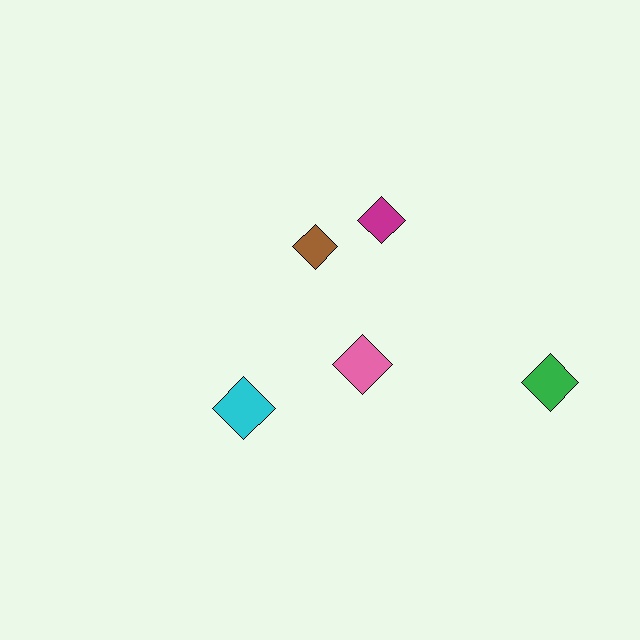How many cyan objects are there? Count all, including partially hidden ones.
There is 1 cyan object.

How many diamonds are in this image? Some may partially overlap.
There are 5 diamonds.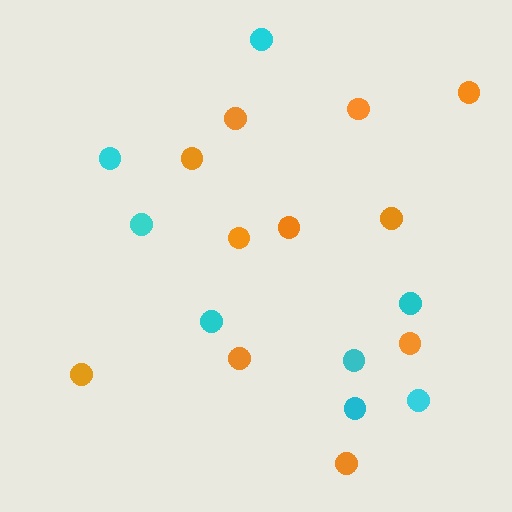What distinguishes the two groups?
There are 2 groups: one group of orange circles (11) and one group of cyan circles (8).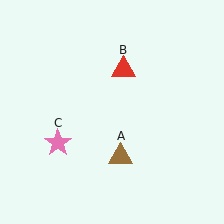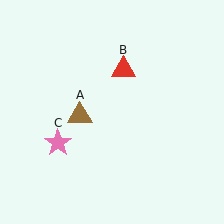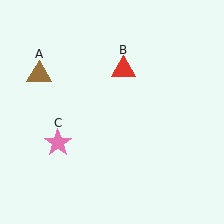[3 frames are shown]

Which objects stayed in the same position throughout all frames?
Red triangle (object B) and pink star (object C) remained stationary.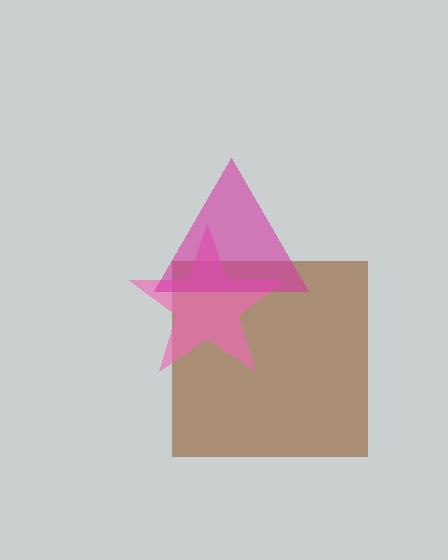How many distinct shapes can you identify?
There are 3 distinct shapes: a brown square, a pink star, a magenta triangle.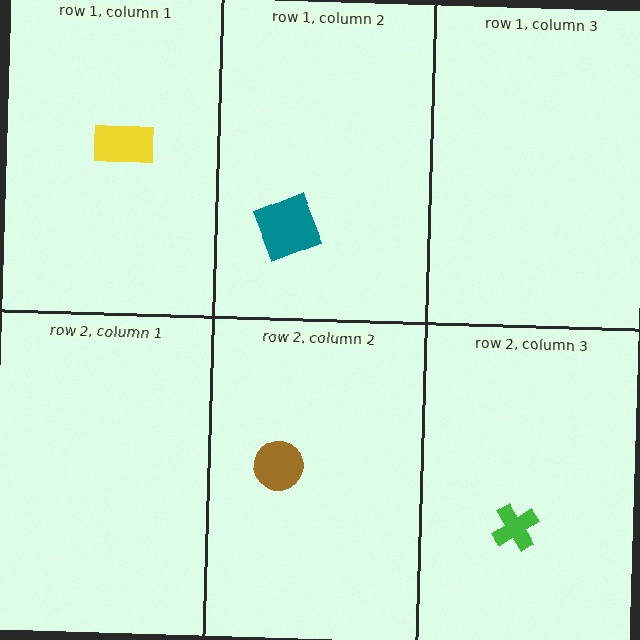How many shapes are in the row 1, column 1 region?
1.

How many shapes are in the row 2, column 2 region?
1.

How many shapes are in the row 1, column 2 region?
1.